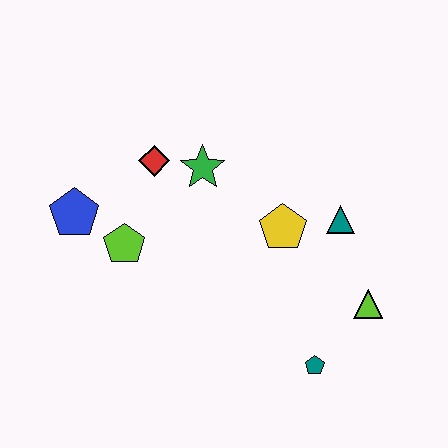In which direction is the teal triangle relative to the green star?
The teal triangle is to the right of the green star.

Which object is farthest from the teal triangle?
The blue pentagon is farthest from the teal triangle.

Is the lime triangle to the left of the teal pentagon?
No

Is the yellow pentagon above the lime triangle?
Yes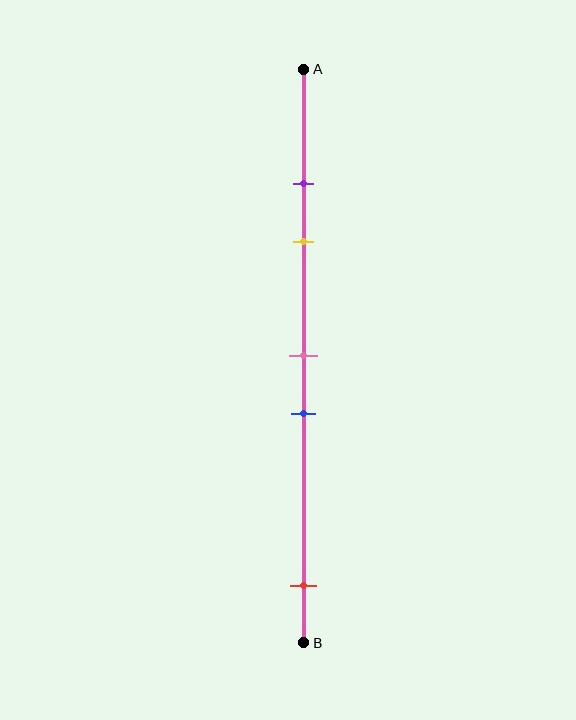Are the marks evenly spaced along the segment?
No, the marks are not evenly spaced.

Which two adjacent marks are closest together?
The purple and yellow marks are the closest adjacent pair.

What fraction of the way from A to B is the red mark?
The red mark is approximately 90% (0.9) of the way from A to B.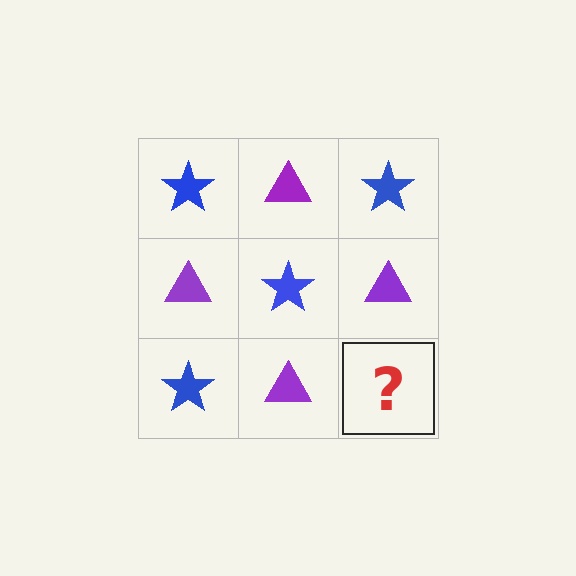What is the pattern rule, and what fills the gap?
The rule is that it alternates blue star and purple triangle in a checkerboard pattern. The gap should be filled with a blue star.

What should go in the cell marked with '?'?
The missing cell should contain a blue star.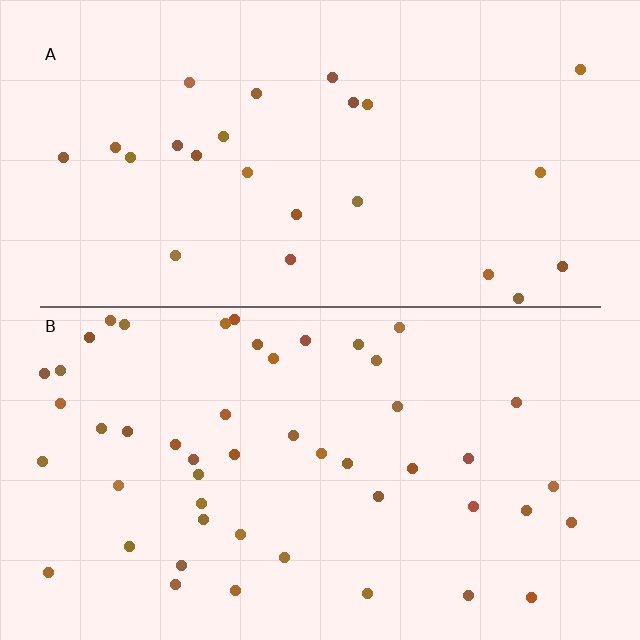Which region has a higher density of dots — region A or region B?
B (the bottom).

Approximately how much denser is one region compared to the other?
Approximately 2.0× — region B over region A.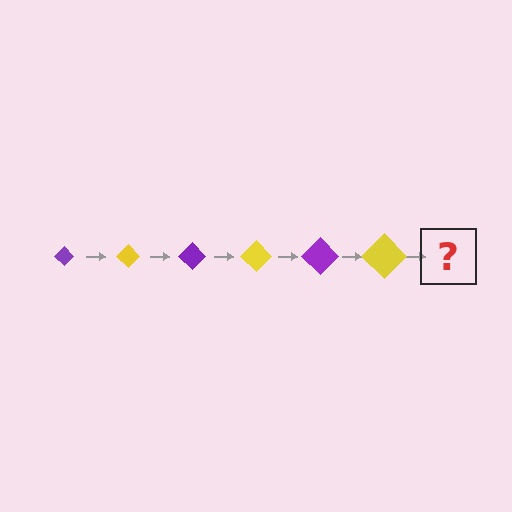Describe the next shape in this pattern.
It should be a purple diamond, larger than the previous one.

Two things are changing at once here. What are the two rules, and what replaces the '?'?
The two rules are that the diamond grows larger each step and the color cycles through purple and yellow. The '?' should be a purple diamond, larger than the previous one.